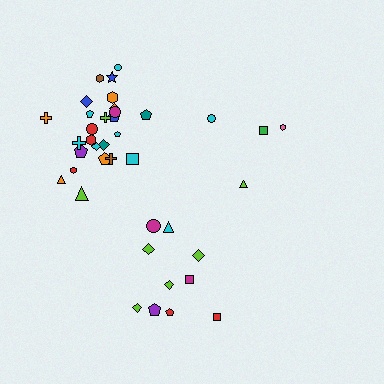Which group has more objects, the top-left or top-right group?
The top-left group.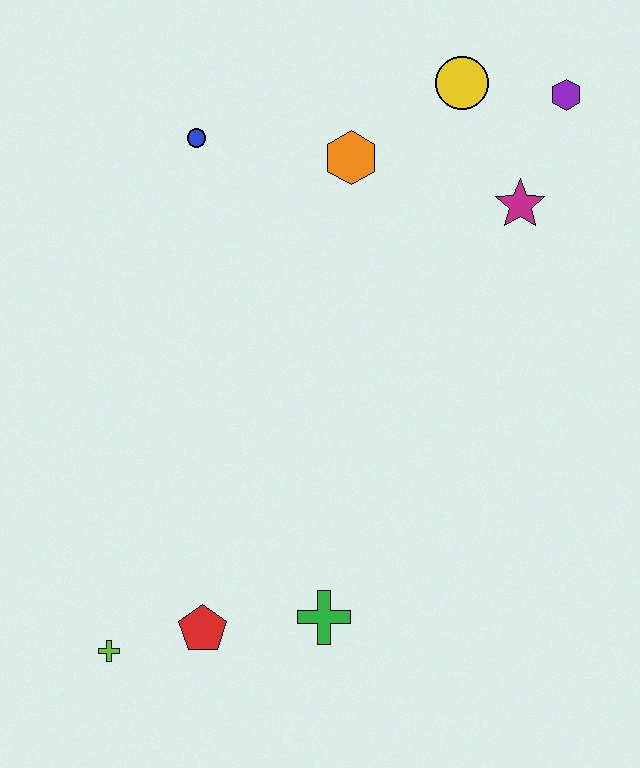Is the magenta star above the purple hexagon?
No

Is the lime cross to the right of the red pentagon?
No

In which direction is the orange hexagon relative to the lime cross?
The orange hexagon is above the lime cross.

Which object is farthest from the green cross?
The purple hexagon is farthest from the green cross.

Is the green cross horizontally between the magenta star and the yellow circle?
No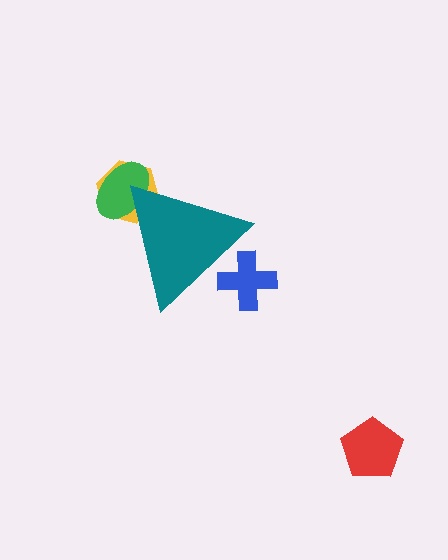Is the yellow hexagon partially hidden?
Yes, the yellow hexagon is partially hidden behind the teal triangle.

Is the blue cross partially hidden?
Yes, the blue cross is partially hidden behind the teal triangle.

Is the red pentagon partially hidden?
No, the red pentagon is fully visible.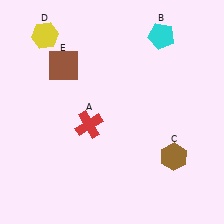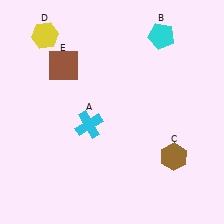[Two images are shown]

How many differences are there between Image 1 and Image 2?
There is 1 difference between the two images.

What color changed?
The cross (A) changed from red in Image 1 to cyan in Image 2.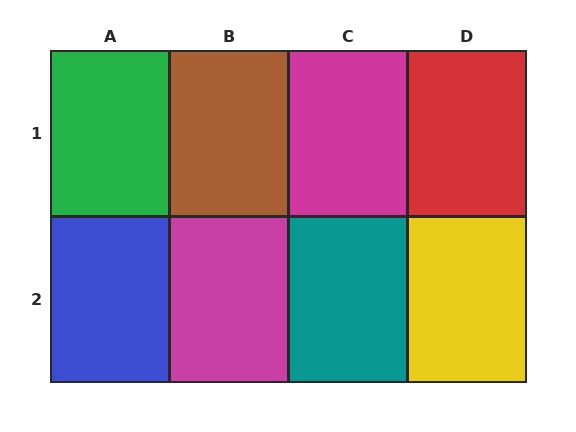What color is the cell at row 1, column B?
Brown.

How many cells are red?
1 cell is red.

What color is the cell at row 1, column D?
Red.